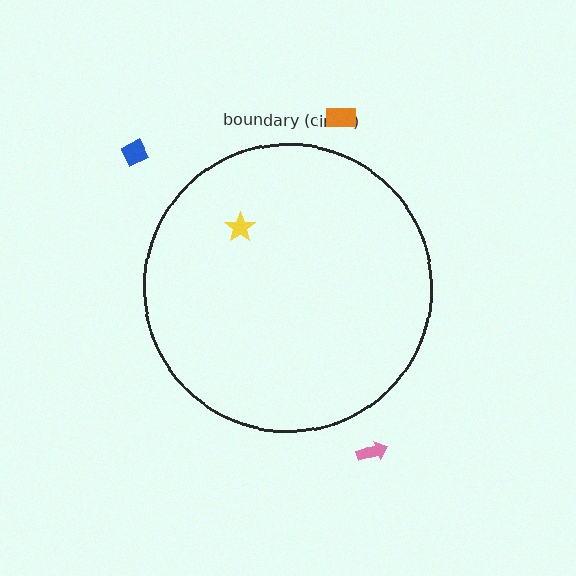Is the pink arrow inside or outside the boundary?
Outside.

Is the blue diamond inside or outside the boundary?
Outside.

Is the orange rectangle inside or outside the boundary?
Outside.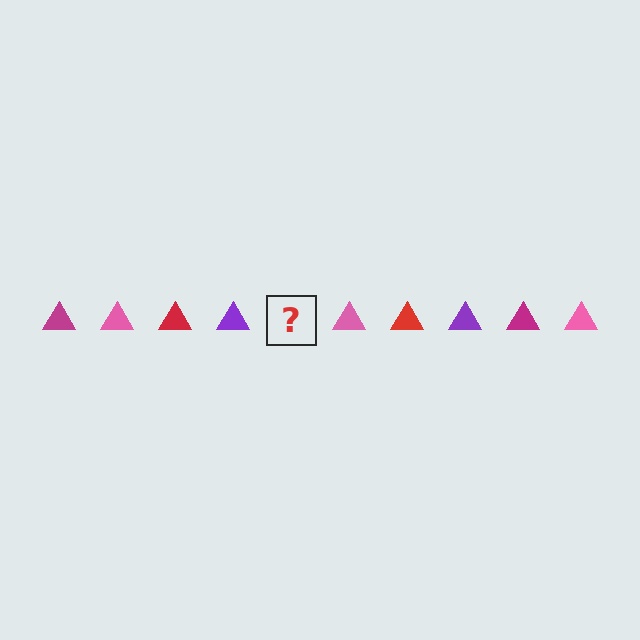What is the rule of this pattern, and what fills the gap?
The rule is that the pattern cycles through magenta, pink, red, purple triangles. The gap should be filled with a magenta triangle.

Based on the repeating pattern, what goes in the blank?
The blank should be a magenta triangle.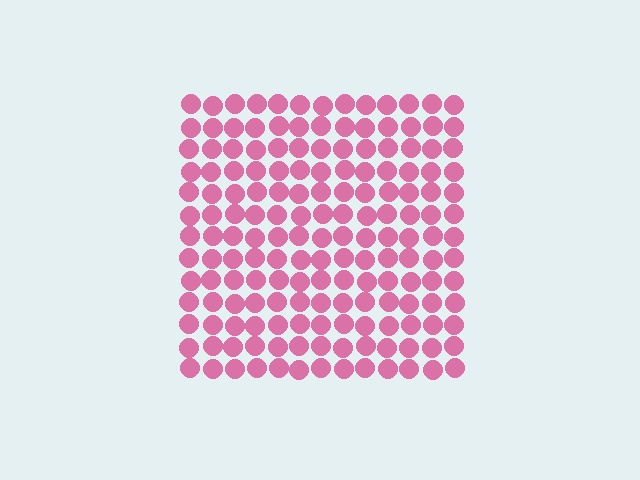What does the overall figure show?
The overall figure shows a square.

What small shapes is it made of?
It is made of small circles.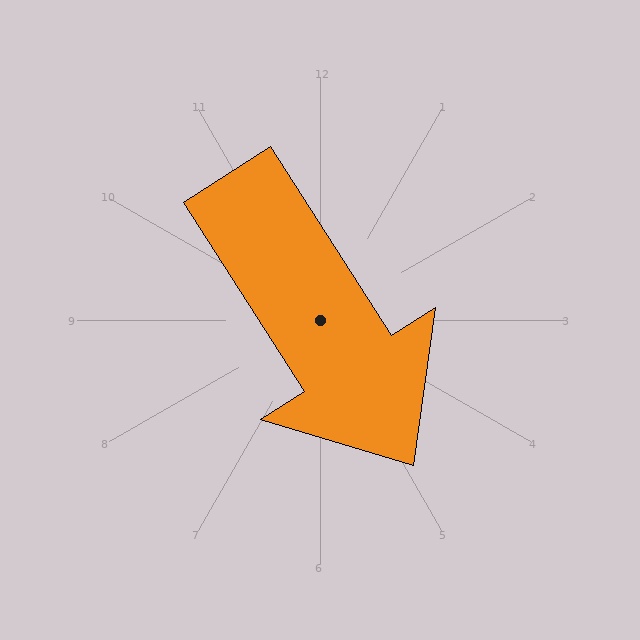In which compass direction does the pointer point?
Southeast.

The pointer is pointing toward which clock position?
Roughly 5 o'clock.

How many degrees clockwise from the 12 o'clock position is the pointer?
Approximately 147 degrees.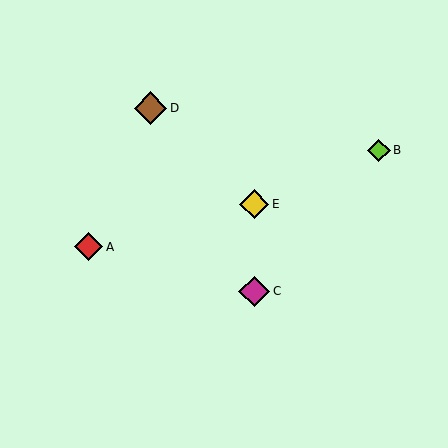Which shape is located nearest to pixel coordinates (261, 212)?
The yellow diamond (labeled E) at (254, 204) is nearest to that location.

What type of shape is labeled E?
Shape E is a yellow diamond.